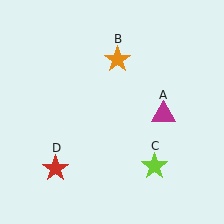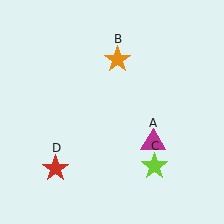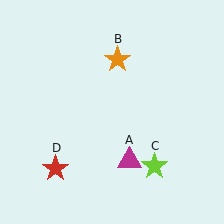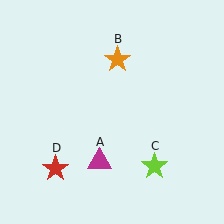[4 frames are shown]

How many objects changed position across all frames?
1 object changed position: magenta triangle (object A).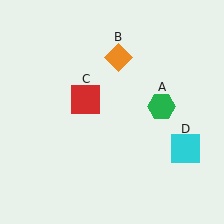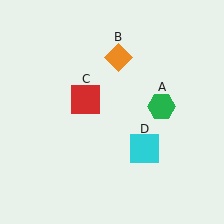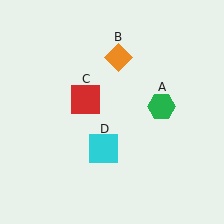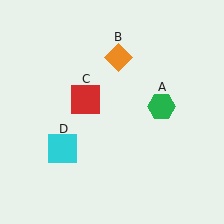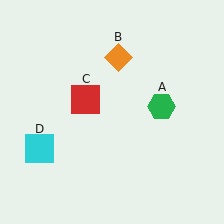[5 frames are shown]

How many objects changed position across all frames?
1 object changed position: cyan square (object D).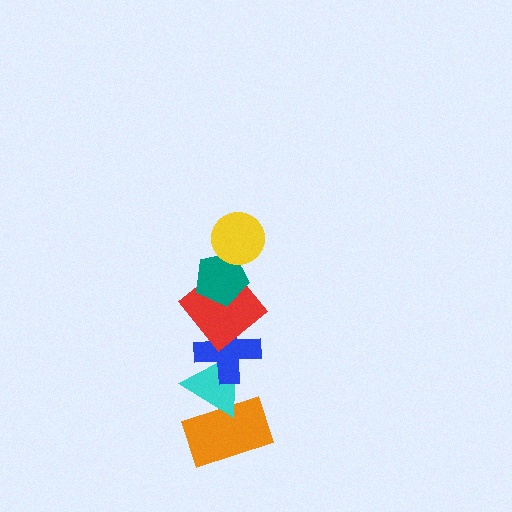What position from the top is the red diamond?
The red diamond is 3rd from the top.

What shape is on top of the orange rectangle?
The cyan triangle is on top of the orange rectangle.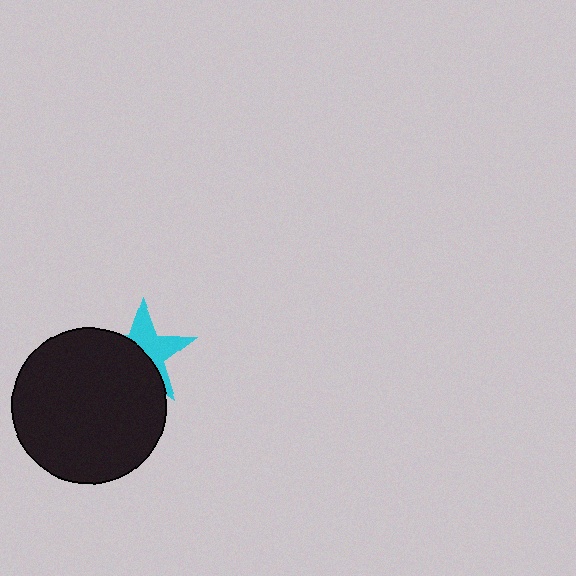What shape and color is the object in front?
The object in front is a black circle.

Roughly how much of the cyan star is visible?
About half of it is visible (roughly 47%).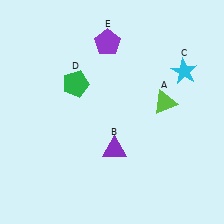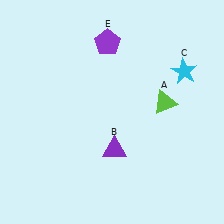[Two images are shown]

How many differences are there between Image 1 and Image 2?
There is 1 difference between the two images.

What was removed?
The green pentagon (D) was removed in Image 2.